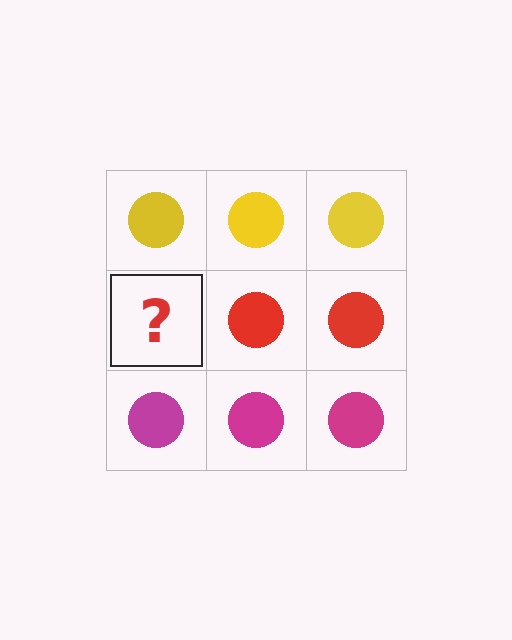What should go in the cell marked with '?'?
The missing cell should contain a red circle.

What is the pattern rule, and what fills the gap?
The rule is that each row has a consistent color. The gap should be filled with a red circle.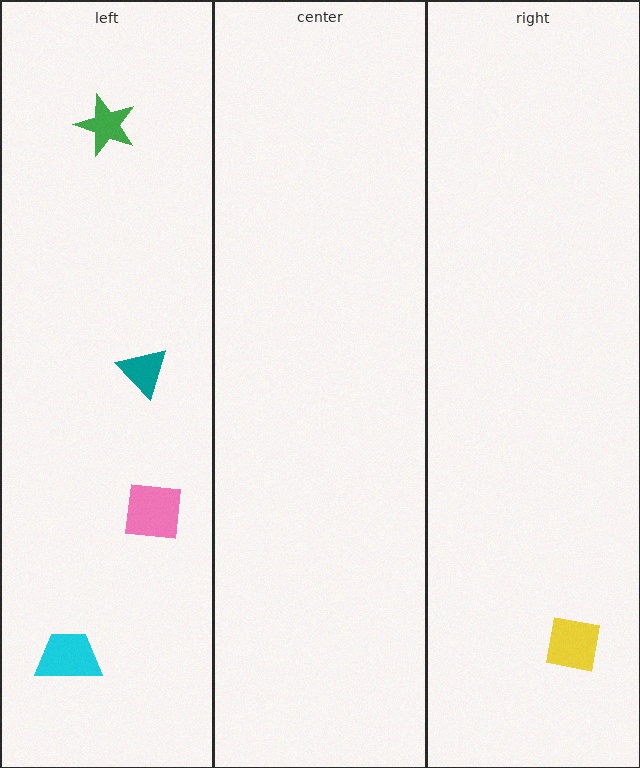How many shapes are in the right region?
1.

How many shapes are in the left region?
4.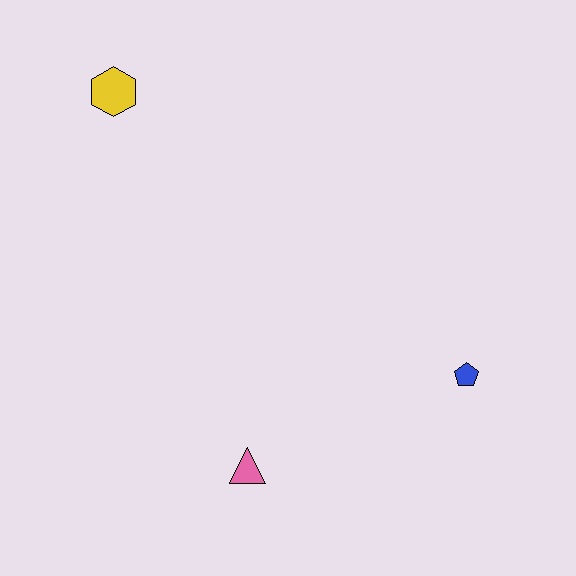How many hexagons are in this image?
There is 1 hexagon.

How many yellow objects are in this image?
There is 1 yellow object.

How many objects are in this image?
There are 3 objects.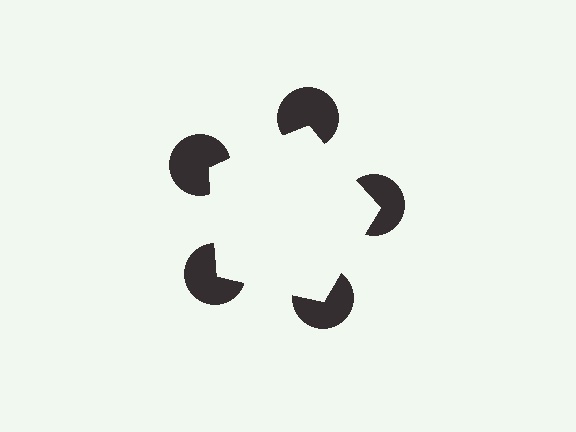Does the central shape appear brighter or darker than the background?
It typically appears slightly brighter than the background, even though no actual brightness change is drawn.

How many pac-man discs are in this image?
There are 5 — one at each vertex of the illusory pentagon.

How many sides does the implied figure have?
5 sides.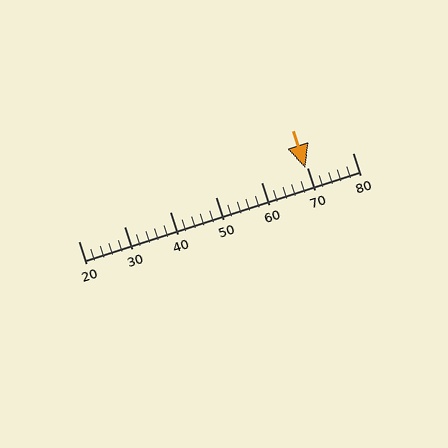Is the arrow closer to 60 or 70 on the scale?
The arrow is closer to 70.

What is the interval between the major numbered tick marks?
The major tick marks are spaced 10 units apart.